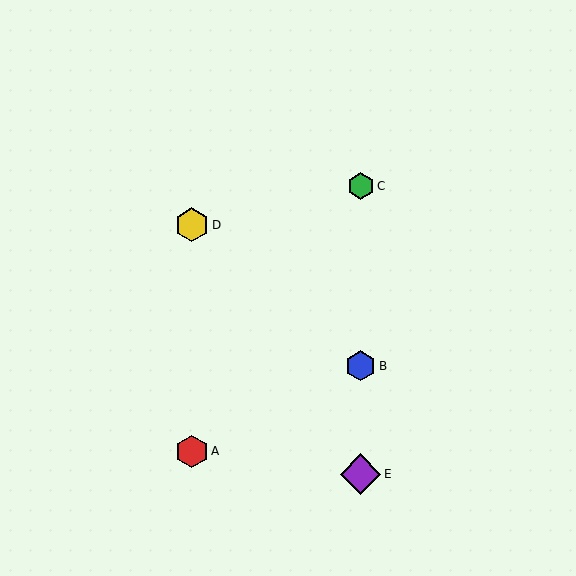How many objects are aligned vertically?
3 objects (B, C, E) are aligned vertically.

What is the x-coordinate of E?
Object E is at x≈361.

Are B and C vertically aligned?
Yes, both are at x≈361.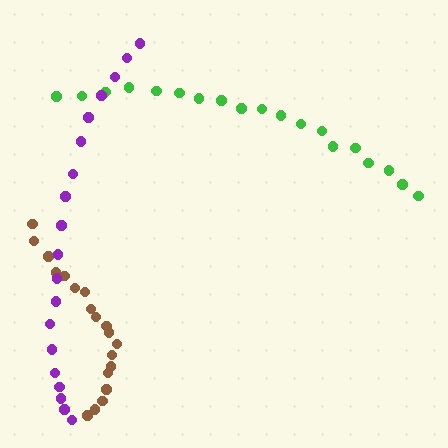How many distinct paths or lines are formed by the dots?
There are 3 distinct paths.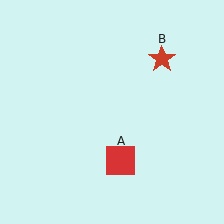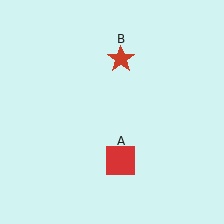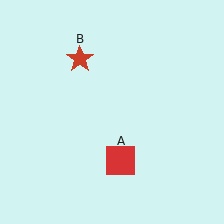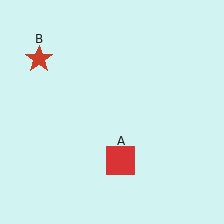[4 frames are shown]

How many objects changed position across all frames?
1 object changed position: red star (object B).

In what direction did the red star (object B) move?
The red star (object B) moved left.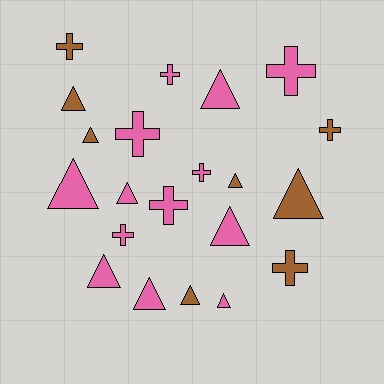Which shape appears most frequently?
Triangle, with 12 objects.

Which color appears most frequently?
Pink, with 13 objects.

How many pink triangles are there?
There are 7 pink triangles.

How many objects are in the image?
There are 21 objects.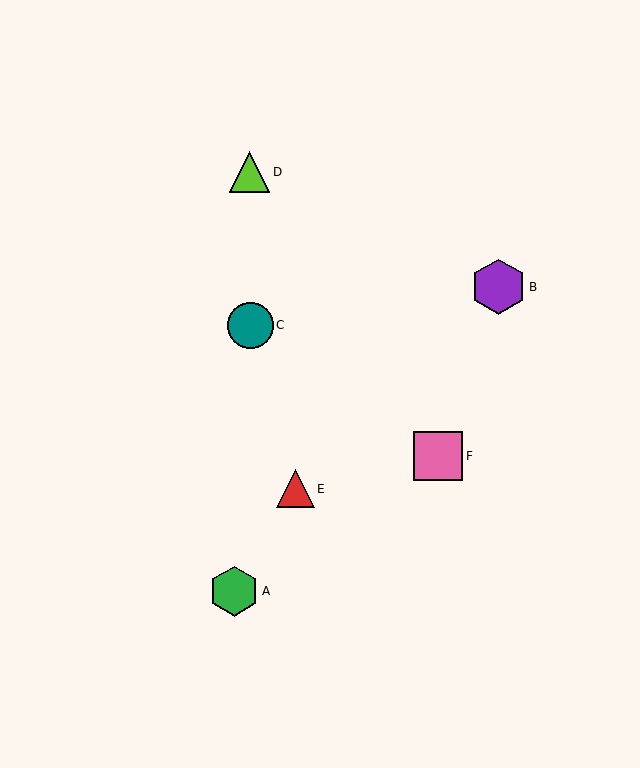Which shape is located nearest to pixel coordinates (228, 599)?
The green hexagon (labeled A) at (234, 591) is nearest to that location.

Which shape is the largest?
The purple hexagon (labeled B) is the largest.